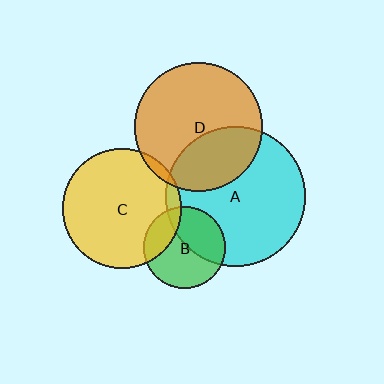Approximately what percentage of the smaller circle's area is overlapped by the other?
Approximately 40%.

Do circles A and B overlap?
Yes.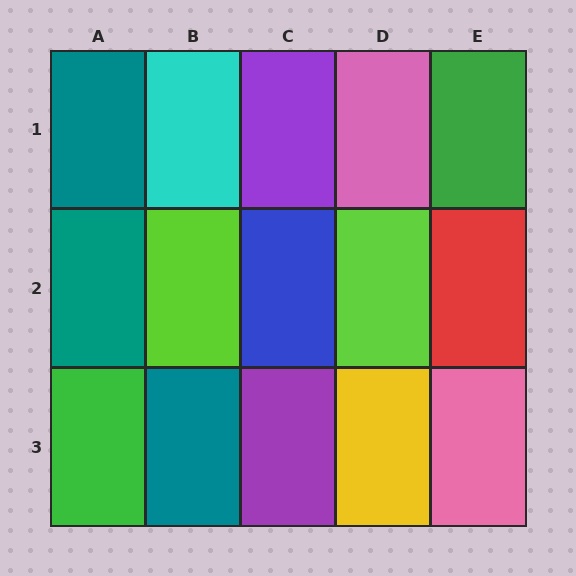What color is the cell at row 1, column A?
Teal.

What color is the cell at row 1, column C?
Purple.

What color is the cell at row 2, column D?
Lime.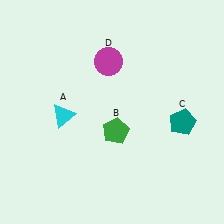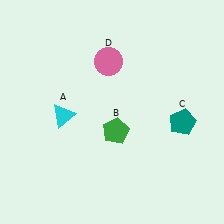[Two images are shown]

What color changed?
The circle (D) changed from magenta in Image 1 to pink in Image 2.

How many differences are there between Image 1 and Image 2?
There is 1 difference between the two images.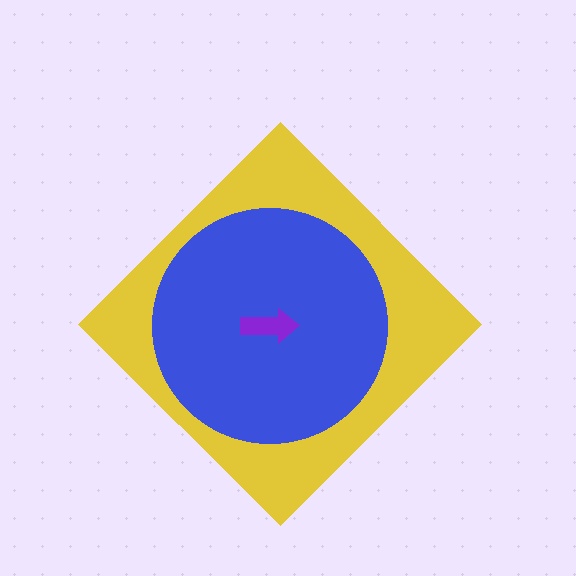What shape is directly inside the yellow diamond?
The blue circle.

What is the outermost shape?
The yellow diamond.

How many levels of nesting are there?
3.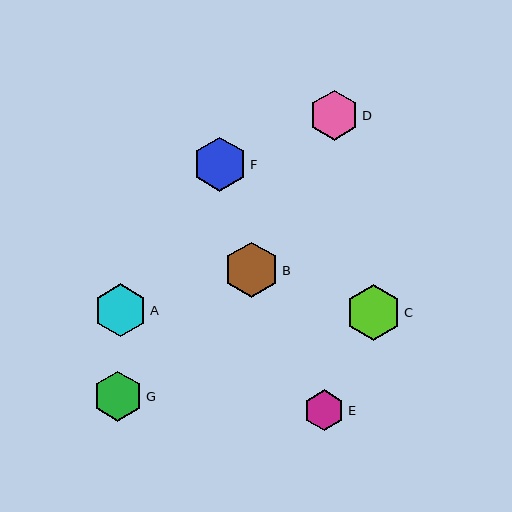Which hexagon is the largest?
Hexagon C is the largest with a size of approximately 56 pixels.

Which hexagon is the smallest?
Hexagon E is the smallest with a size of approximately 41 pixels.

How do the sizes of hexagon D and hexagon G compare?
Hexagon D and hexagon G are approximately the same size.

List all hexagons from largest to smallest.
From largest to smallest: C, B, F, A, D, G, E.